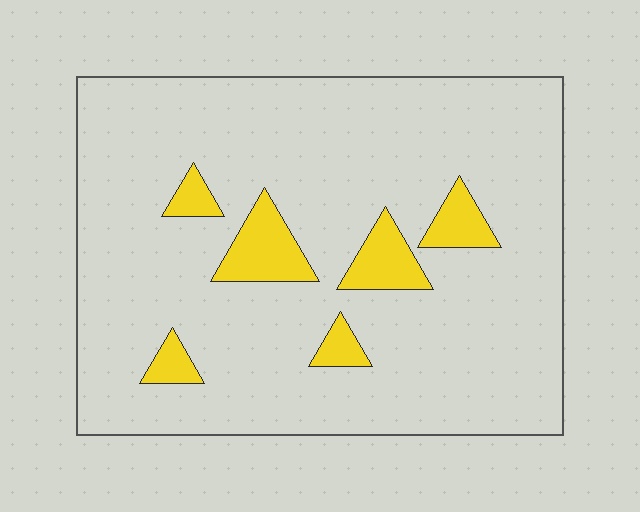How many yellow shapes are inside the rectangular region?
6.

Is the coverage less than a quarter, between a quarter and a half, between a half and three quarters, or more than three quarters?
Less than a quarter.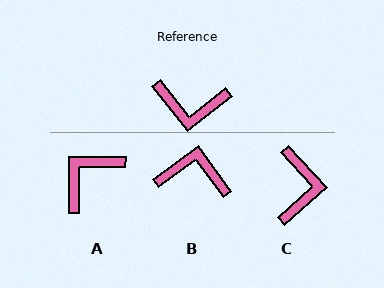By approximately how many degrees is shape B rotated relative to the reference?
Approximately 178 degrees counter-clockwise.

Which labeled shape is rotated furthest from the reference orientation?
B, about 178 degrees away.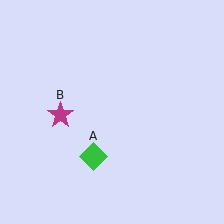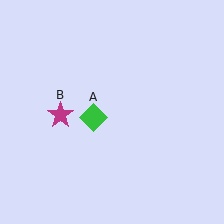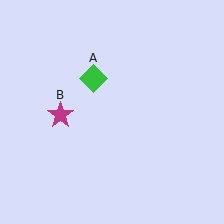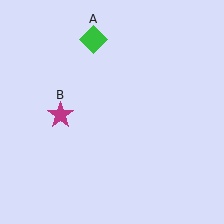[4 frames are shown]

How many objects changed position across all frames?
1 object changed position: green diamond (object A).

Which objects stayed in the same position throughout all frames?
Magenta star (object B) remained stationary.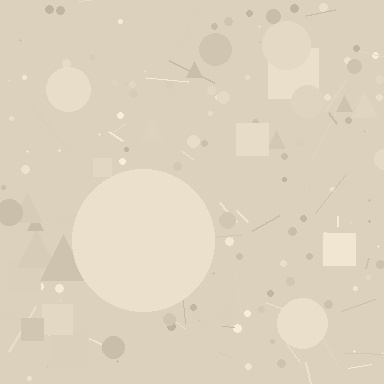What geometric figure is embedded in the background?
A circle is embedded in the background.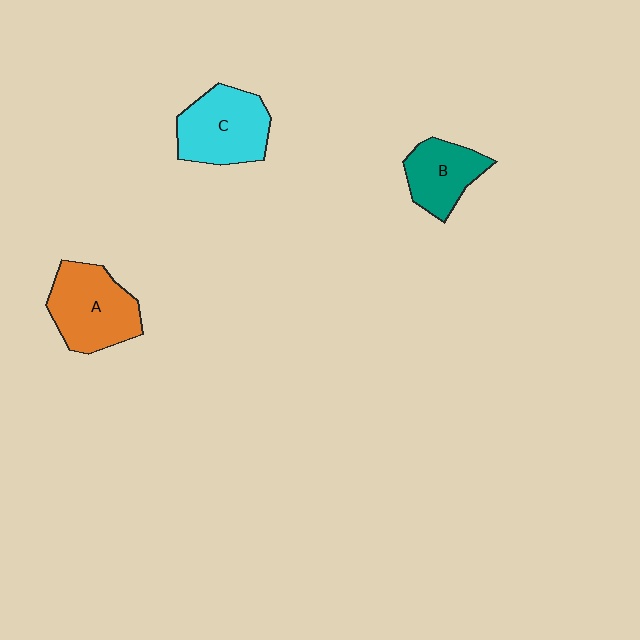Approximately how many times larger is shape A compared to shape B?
Approximately 1.4 times.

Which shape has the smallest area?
Shape B (teal).